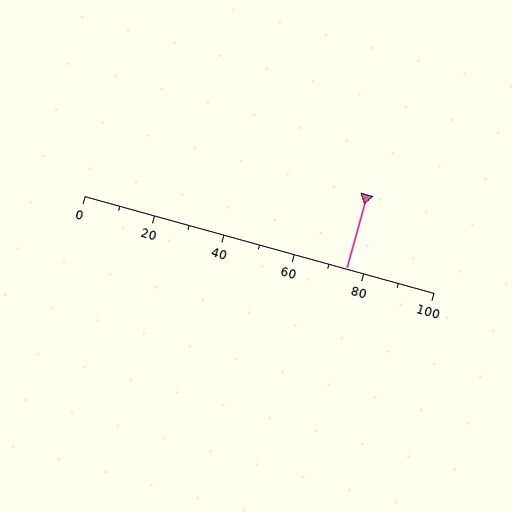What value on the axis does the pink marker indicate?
The marker indicates approximately 75.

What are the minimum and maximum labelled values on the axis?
The axis runs from 0 to 100.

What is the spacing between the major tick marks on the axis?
The major ticks are spaced 20 apart.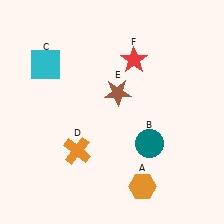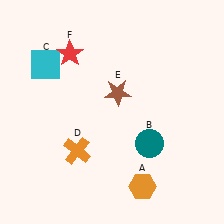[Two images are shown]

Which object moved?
The red star (F) moved left.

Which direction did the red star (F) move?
The red star (F) moved left.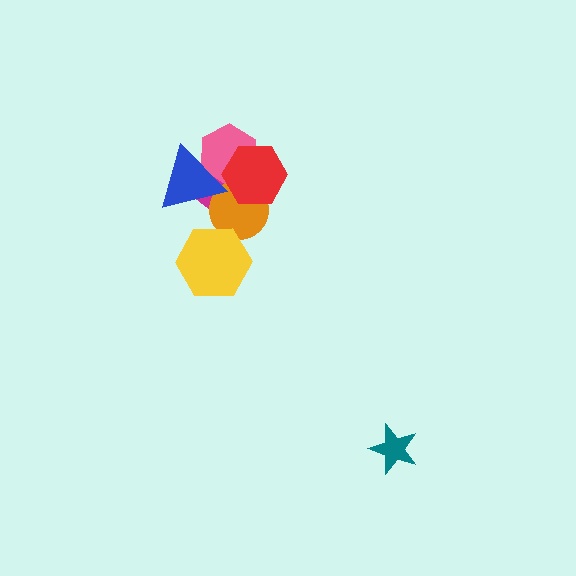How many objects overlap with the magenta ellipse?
4 objects overlap with the magenta ellipse.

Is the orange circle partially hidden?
Yes, it is partially covered by another shape.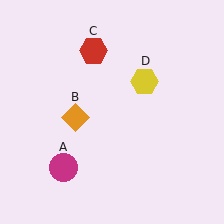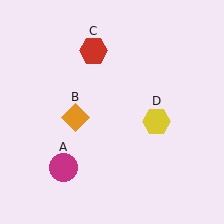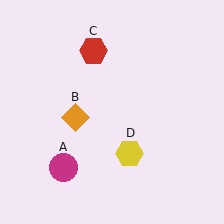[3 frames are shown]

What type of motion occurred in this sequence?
The yellow hexagon (object D) rotated clockwise around the center of the scene.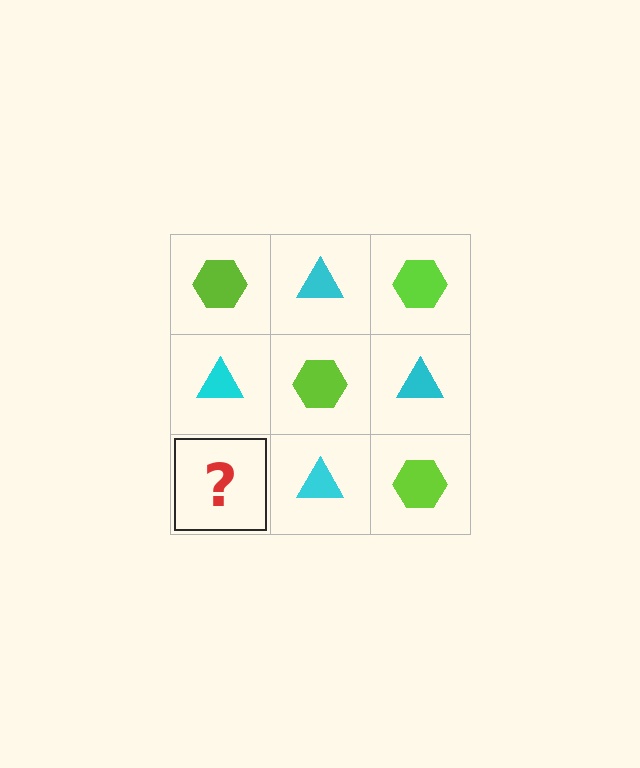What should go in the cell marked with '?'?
The missing cell should contain a lime hexagon.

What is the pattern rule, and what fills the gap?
The rule is that it alternates lime hexagon and cyan triangle in a checkerboard pattern. The gap should be filled with a lime hexagon.